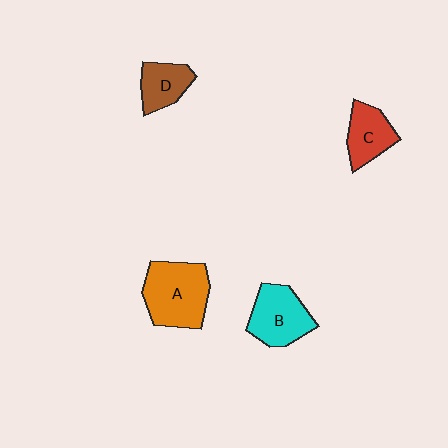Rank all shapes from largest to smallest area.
From largest to smallest: A (orange), B (cyan), C (red), D (brown).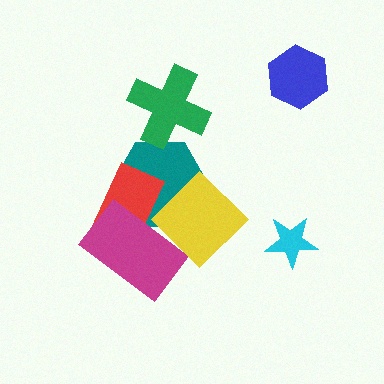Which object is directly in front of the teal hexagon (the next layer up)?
The red rectangle is directly in front of the teal hexagon.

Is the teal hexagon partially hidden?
Yes, it is partially covered by another shape.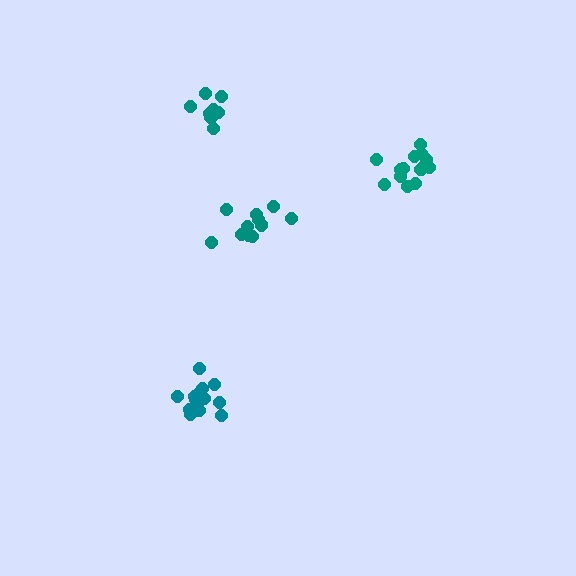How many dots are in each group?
Group 1: 9 dots, Group 2: 11 dots, Group 3: 14 dots, Group 4: 14 dots (48 total).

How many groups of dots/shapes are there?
There are 4 groups.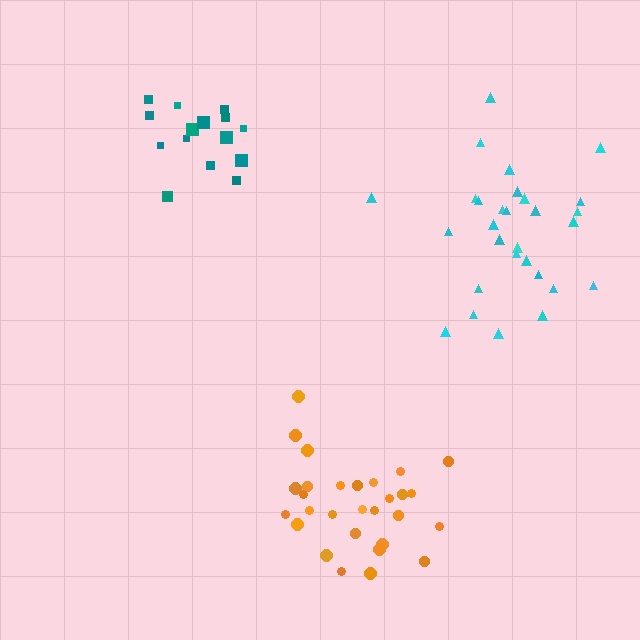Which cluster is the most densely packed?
Orange.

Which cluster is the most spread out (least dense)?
Cyan.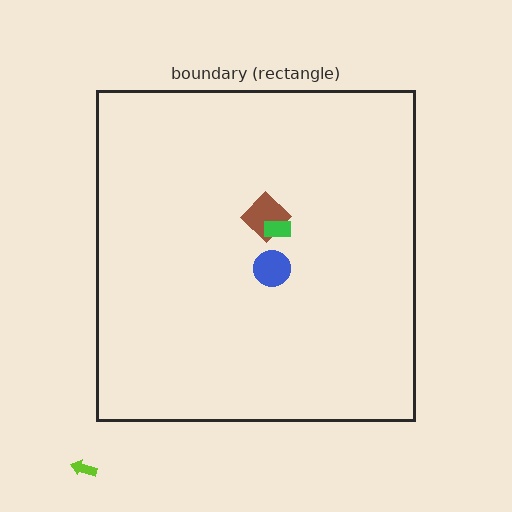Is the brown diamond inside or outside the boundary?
Inside.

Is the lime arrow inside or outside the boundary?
Outside.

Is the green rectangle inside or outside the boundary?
Inside.